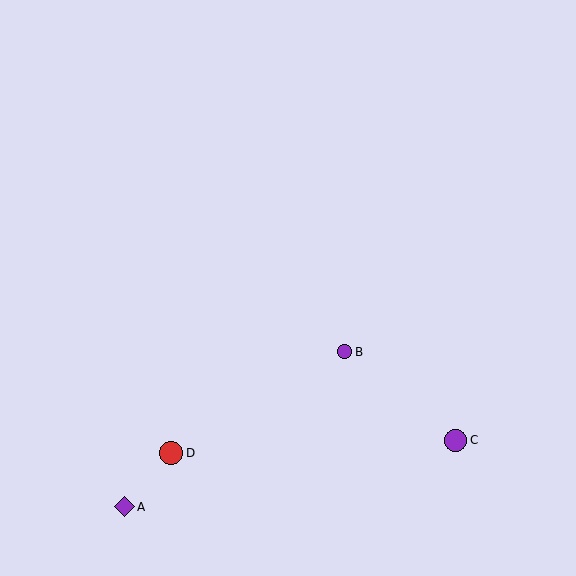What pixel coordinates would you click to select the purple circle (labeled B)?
Click at (345, 352) to select the purple circle B.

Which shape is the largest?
The red circle (labeled D) is the largest.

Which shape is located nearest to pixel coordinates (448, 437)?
The purple circle (labeled C) at (456, 440) is nearest to that location.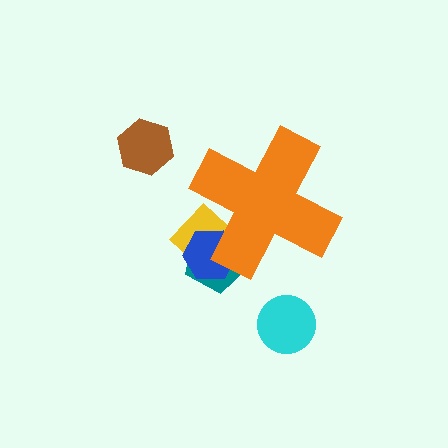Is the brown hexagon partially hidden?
No, the brown hexagon is fully visible.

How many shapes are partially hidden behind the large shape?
3 shapes are partially hidden.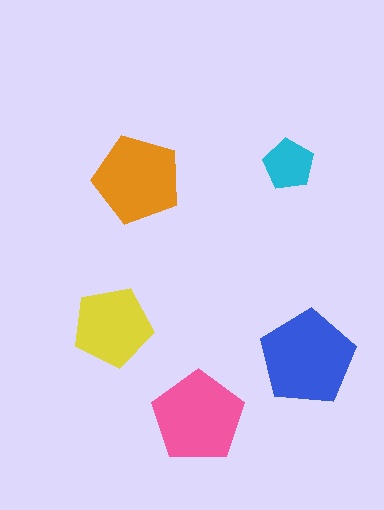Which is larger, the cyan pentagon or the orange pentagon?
The orange one.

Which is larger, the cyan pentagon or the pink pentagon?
The pink one.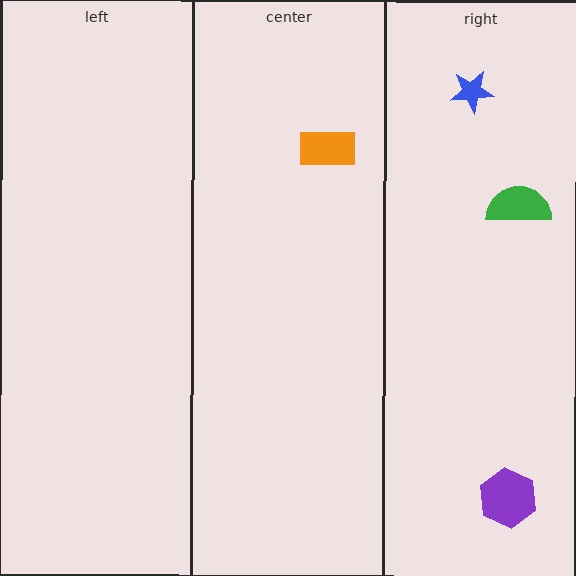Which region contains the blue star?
The right region.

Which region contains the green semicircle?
The right region.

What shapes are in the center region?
The orange rectangle.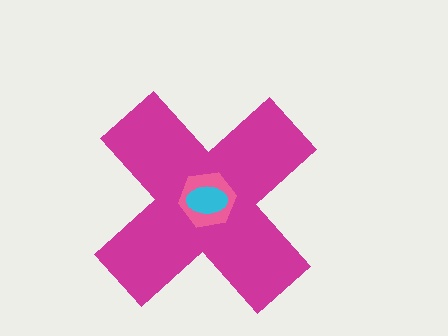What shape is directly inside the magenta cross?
The pink hexagon.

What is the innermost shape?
The cyan ellipse.